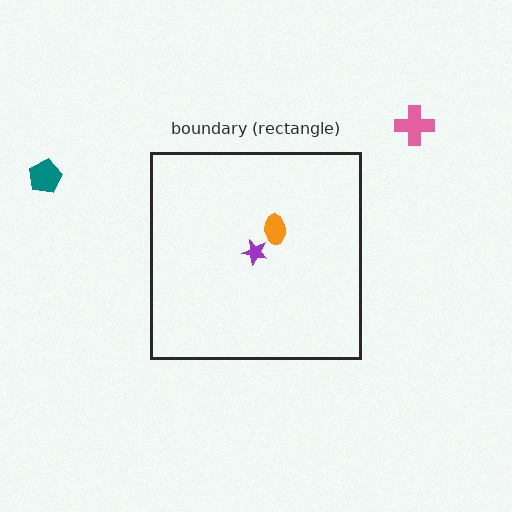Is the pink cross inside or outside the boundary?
Outside.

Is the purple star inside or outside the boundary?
Inside.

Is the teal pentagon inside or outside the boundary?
Outside.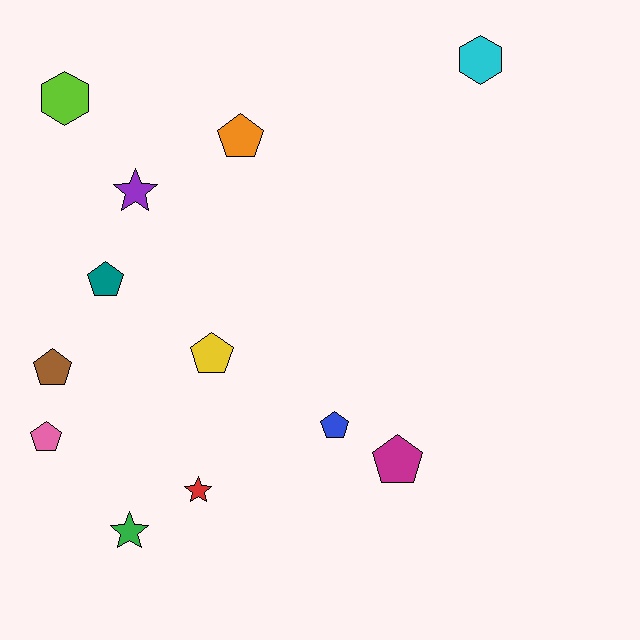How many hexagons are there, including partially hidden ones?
There are 2 hexagons.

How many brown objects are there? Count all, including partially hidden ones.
There is 1 brown object.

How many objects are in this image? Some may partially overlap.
There are 12 objects.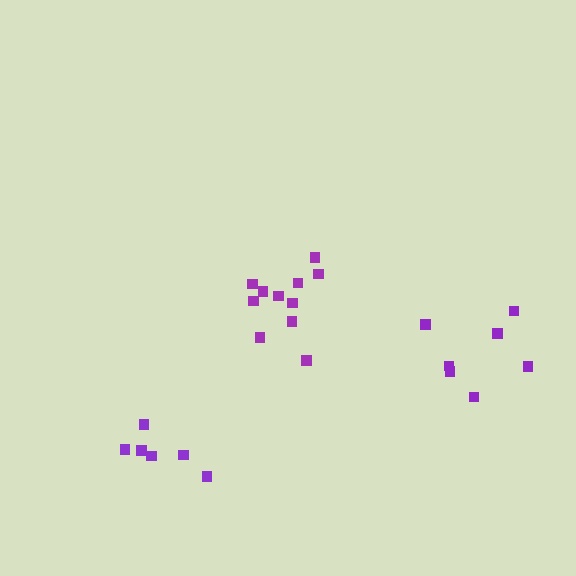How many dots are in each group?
Group 1: 11 dots, Group 2: 6 dots, Group 3: 7 dots (24 total).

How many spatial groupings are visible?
There are 3 spatial groupings.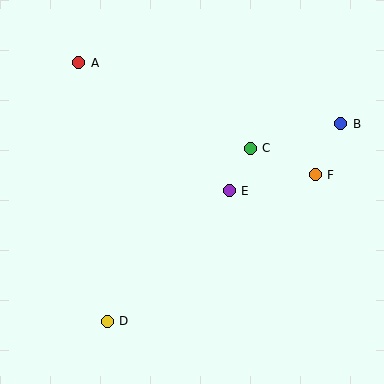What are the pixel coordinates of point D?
Point D is at (107, 321).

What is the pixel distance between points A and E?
The distance between A and E is 198 pixels.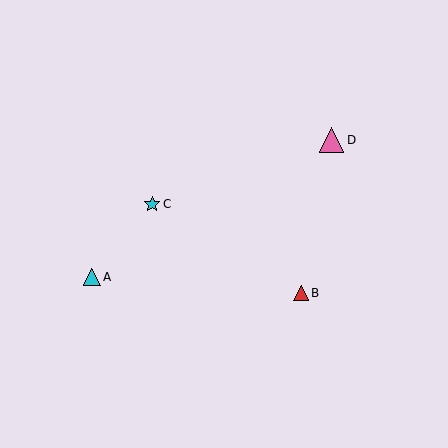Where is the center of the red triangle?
The center of the red triangle is at (301, 293).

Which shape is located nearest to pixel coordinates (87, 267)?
The cyan triangle (labeled A) at (92, 277) is nearest to that location.